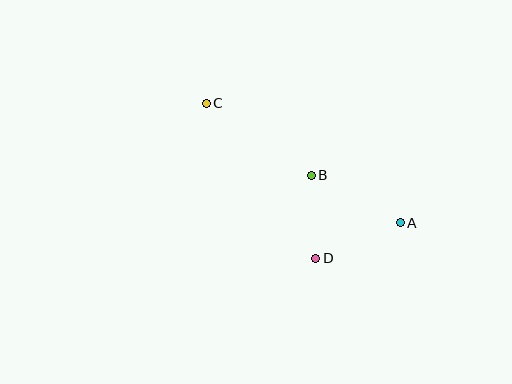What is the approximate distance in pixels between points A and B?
The distance between A and B is approximately 101 pixels.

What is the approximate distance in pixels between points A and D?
The distance between A and D is approximately 92 pixels.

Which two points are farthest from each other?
Points A and C are farthest from each other.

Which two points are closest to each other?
Points B and D are closest to each other.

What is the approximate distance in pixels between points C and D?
The distance between C and D is approximately 189 pixels.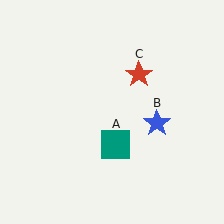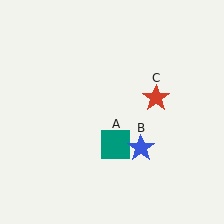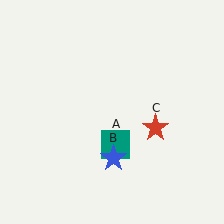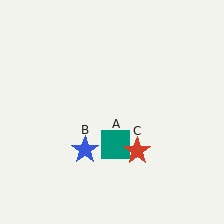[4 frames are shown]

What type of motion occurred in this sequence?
The blue star (object B), red star (object C) rotated clockwise around the center of the scene.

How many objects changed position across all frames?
2 objects changed position: blue star (object B), red star (object C).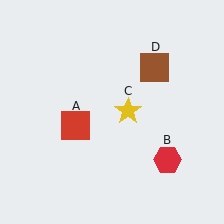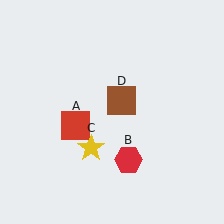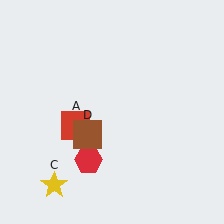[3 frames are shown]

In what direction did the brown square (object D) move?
The brown square (object D) moved down and to the left.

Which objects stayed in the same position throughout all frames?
Red square (object A) remained stationary.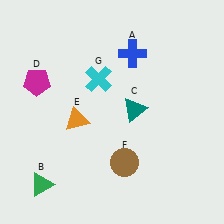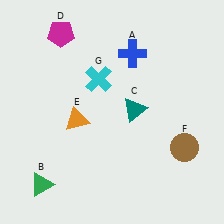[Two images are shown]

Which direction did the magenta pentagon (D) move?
The magenta pentagon (D) moved up.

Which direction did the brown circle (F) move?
The brown circle (F) moved right.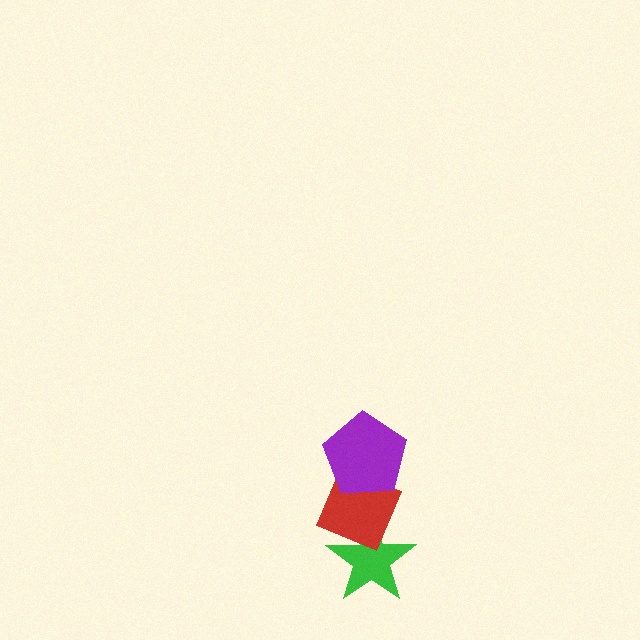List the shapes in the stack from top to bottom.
From top to bottom: the purple pentagon, the red diamond, the green star.